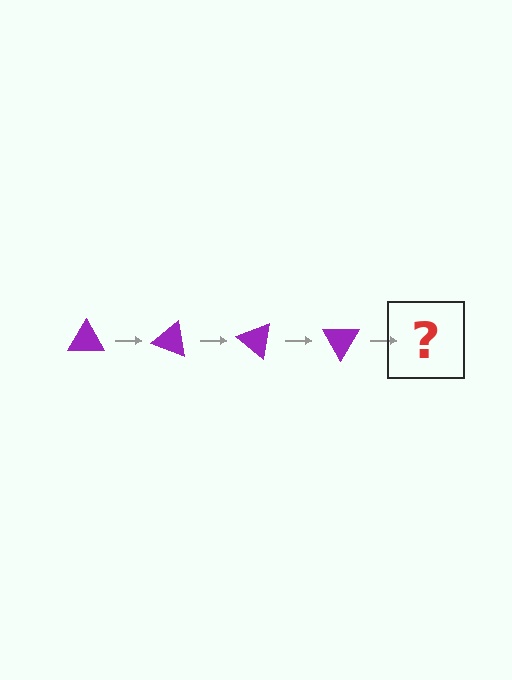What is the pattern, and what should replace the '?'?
The pattern is that the triangle rotates 20 degrees each step. The '?' should be a purple triangle rotated 80 degrees.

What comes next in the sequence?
The next element should be a purple triangle rotated 80 degrees.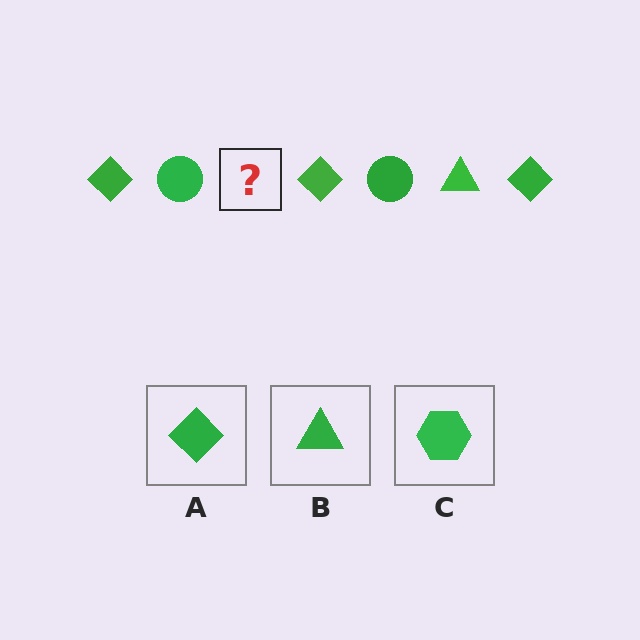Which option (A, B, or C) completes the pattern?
B.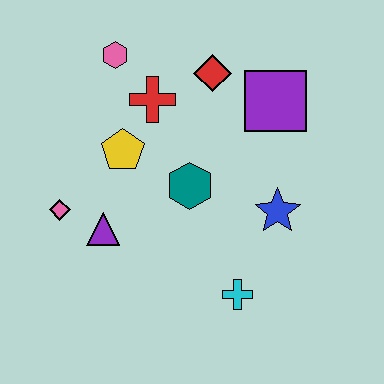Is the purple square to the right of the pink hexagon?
Yes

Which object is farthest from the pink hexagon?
The cyan cross is farthest from the pink hexagon.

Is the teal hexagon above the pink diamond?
Yes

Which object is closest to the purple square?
The red diamond is closest to the purple square.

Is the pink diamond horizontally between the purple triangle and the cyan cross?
No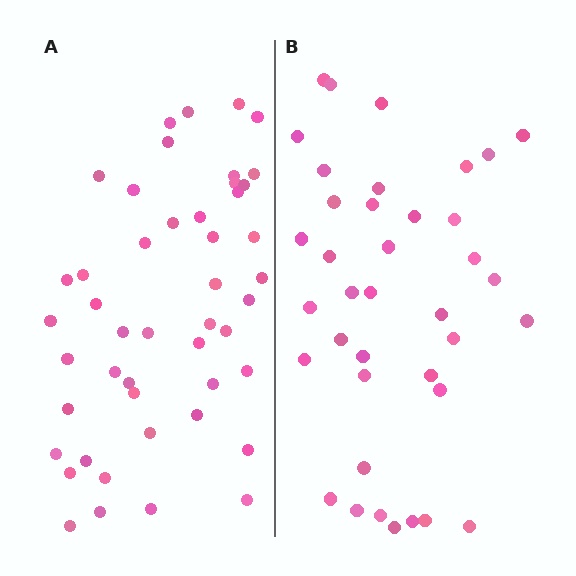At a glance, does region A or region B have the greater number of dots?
Region A (the left region) has more dots.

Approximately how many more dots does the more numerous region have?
Region A has roughly 8 or so more dots than region B.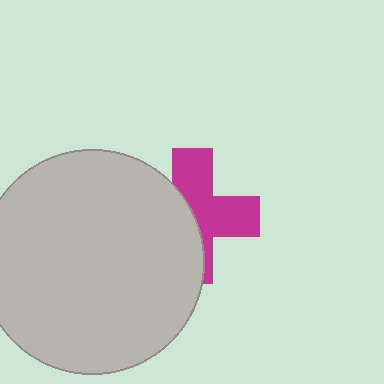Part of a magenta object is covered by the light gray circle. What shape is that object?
It is a cross.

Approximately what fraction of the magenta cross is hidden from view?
Roughly 47% of the magenta cross is hidden behind the light gray circle.